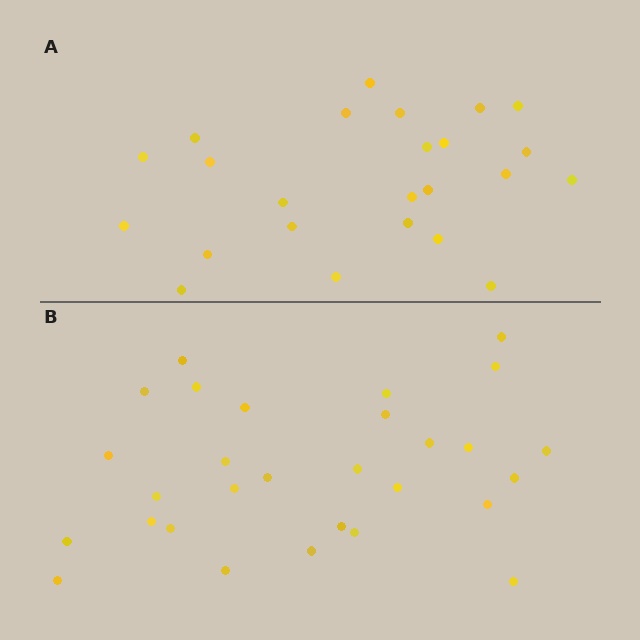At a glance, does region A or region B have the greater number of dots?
Region B (the bottom region) has more dots.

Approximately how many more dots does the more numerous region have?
Region B has about 5 more dots than region A.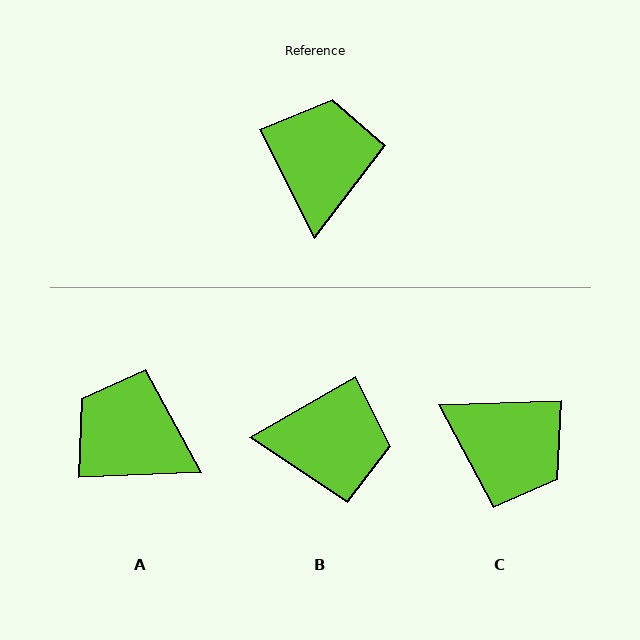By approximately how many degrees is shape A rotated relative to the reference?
Approximately 65 degrees counter-clockwise.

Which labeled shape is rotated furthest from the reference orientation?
C, about 115 degrees away.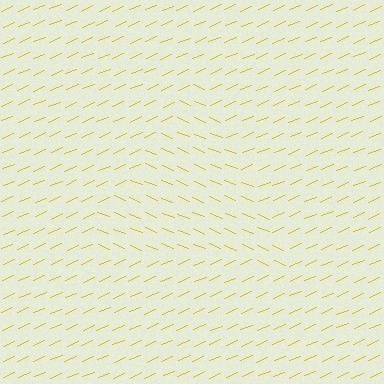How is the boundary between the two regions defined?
The boundary is defined purely by a change in line orientation (approximately 45 degrees difference). All lines are the same color and thickness.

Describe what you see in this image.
The image is filled with small yellow line segments. A triangle region in the image has lines oriented differently from the surrounding lines, creating a visible texture boundary.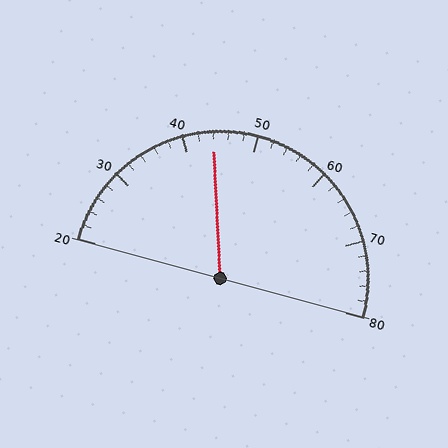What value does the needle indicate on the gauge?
The needle indicates approximately 44.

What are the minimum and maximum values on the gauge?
The gauge ranges from 20 to 80.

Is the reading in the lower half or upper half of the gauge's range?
The reading is in the lower half of the range (20 to 80).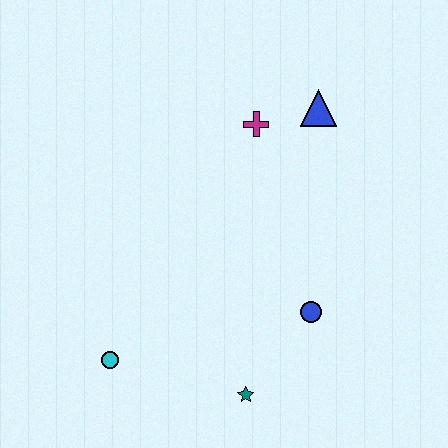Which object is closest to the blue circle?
The teal star is closest to the blue circle.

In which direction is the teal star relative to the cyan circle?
The teal star is to the right of the cyan circle.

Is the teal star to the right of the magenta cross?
No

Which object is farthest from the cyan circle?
The blue triangle is farthest from the cyan circle.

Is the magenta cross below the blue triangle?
Yes